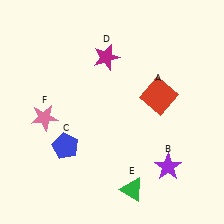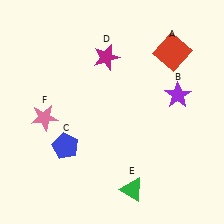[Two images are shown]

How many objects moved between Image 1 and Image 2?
2 objects moved between the two images.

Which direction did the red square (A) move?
The red square (A) moved up.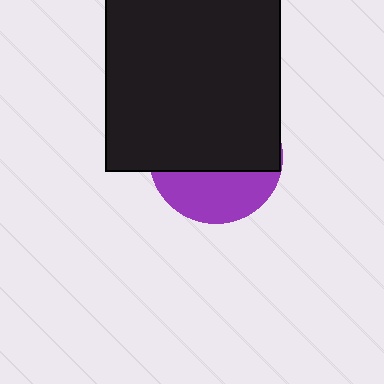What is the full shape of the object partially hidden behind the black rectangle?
The partially hidden object is a purple circle.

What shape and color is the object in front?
The object in front is a black rectangle.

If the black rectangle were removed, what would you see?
You would see the complete purple circle.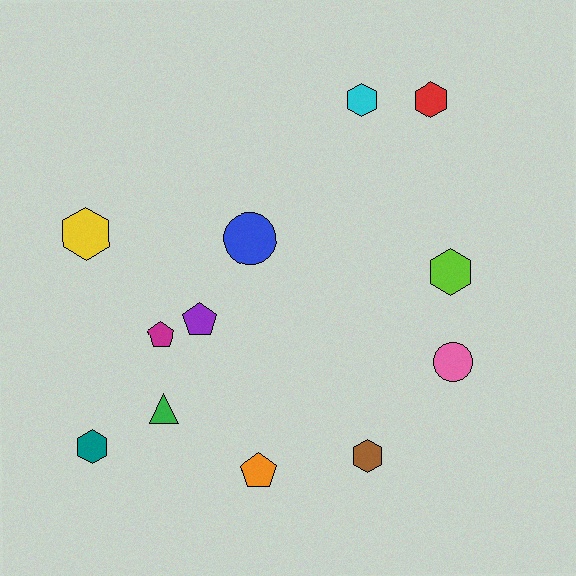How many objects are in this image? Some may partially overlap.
There are 12 objects.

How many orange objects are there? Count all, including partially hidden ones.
There is 1 orange object.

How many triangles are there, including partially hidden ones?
There is 1 triangle.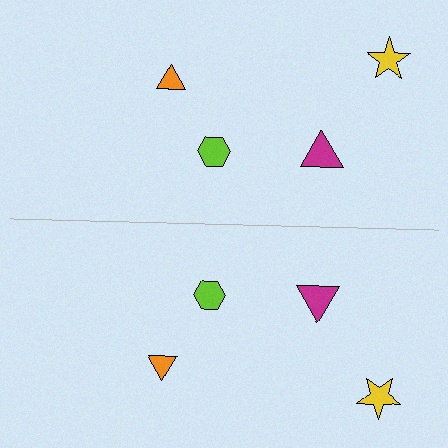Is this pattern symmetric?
Yes, this pattern has bilateral (reflection) symmetry.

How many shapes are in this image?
There are 8 shapes in this image.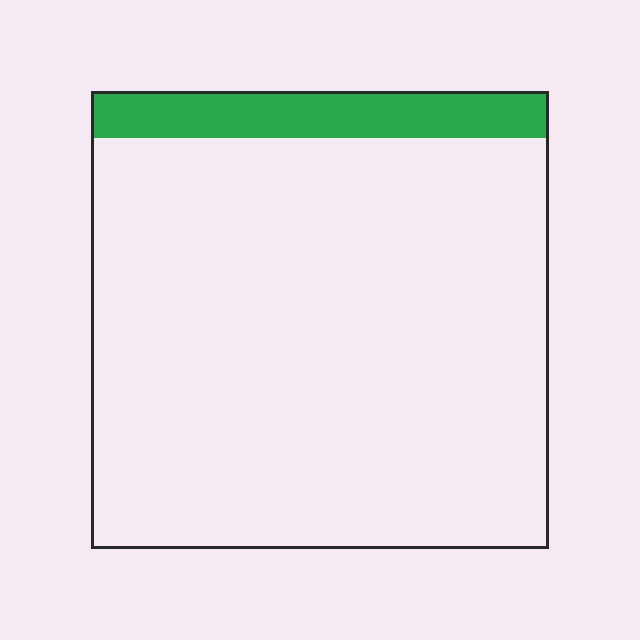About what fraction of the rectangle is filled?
About one tenth (1/10).